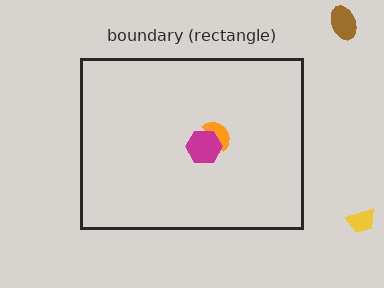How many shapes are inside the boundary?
2 inside, 2 outside.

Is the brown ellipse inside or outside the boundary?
Outside.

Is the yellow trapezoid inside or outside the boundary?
Outside.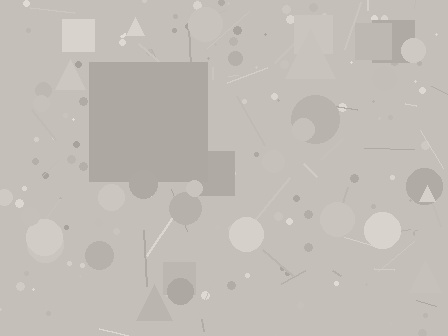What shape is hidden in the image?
A square is hidden in the image.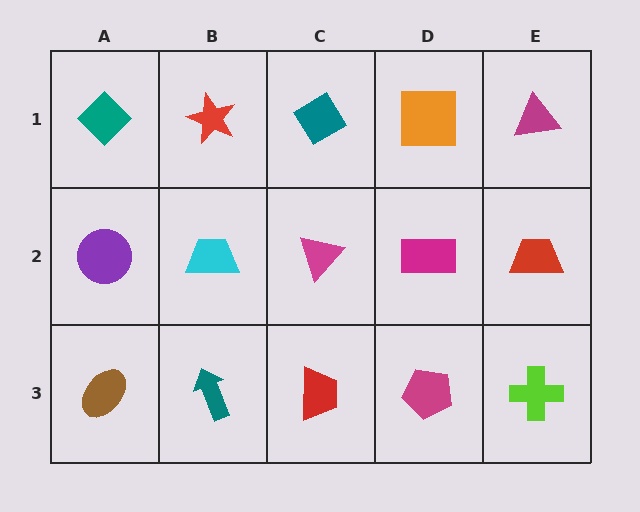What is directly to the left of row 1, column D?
A teal diamond.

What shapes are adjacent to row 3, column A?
A purple circle (row 2, column A), a teal arrow (row 3, column B).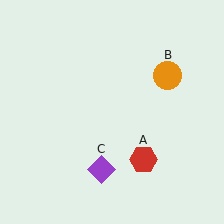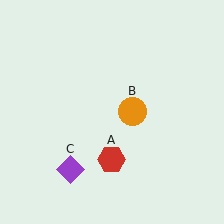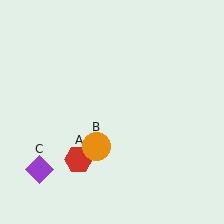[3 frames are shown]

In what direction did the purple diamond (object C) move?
The purple diamond (object C) moved left.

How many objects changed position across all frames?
3 objects changed position: red hexagon (object A), orange circle (object B), purple diamond (object C).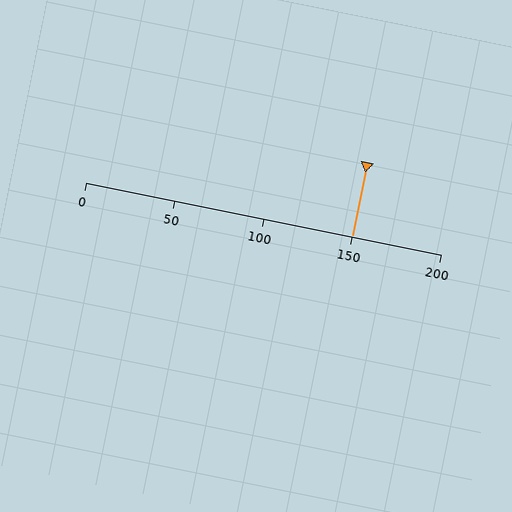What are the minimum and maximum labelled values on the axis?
The axis runs from 0 to 200.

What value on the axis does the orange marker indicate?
The marker indicates approximately 150.